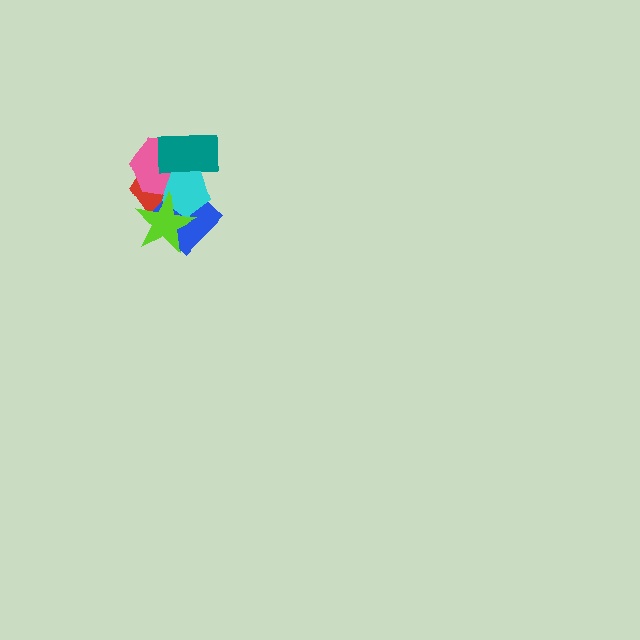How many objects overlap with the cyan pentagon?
5 objects overlap with the cyan pentagon.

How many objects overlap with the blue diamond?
4 objects overlap with the blue diamond.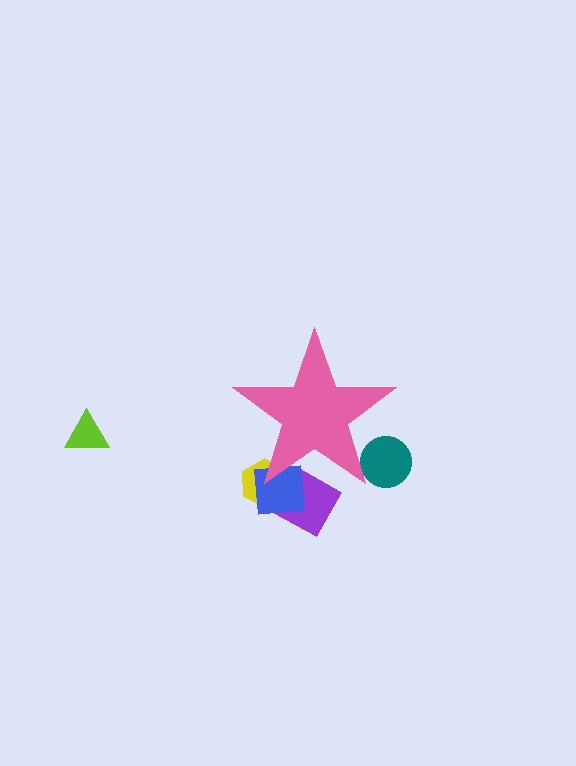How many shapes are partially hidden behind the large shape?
4 shapes are partially hidden.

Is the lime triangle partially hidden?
No, the lime triangle is fully visible.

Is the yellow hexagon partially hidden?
Yes, the yellow hexagon is partially hidden behind the pink star.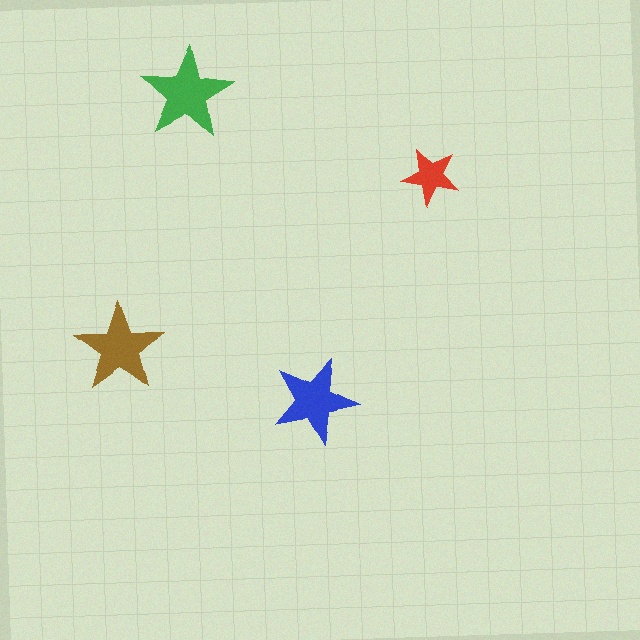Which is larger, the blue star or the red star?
The blue one.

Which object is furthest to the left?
The brown star is leftmost.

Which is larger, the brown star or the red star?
The brown one.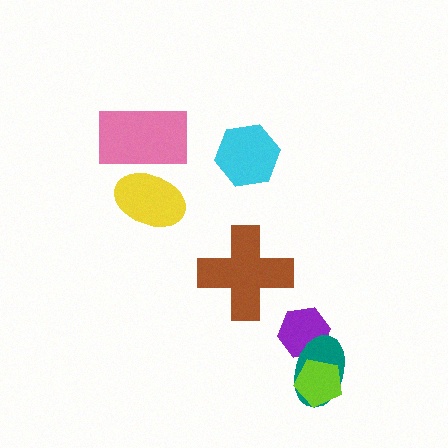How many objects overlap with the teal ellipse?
2 objects overlap with the teal ellipse.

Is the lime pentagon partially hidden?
No, no other shape covers it.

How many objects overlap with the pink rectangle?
1 object overlaps with the pink rectangle.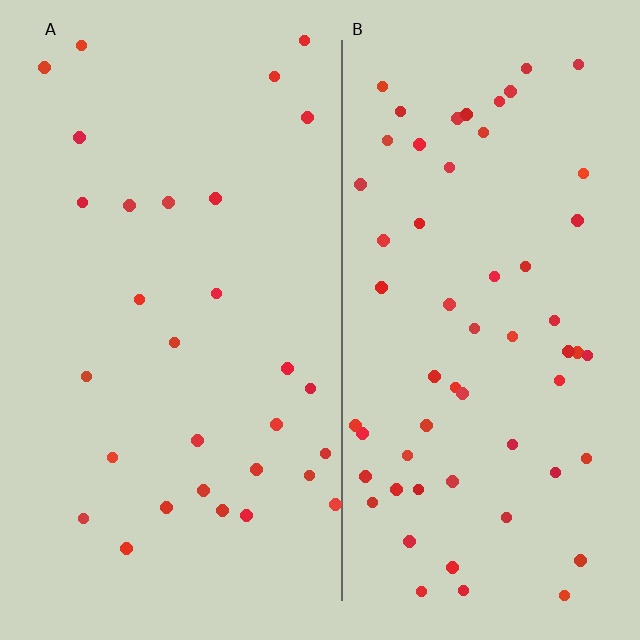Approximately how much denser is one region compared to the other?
Approximately 2.0× — region B over region A.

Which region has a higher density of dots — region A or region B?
B (the right).